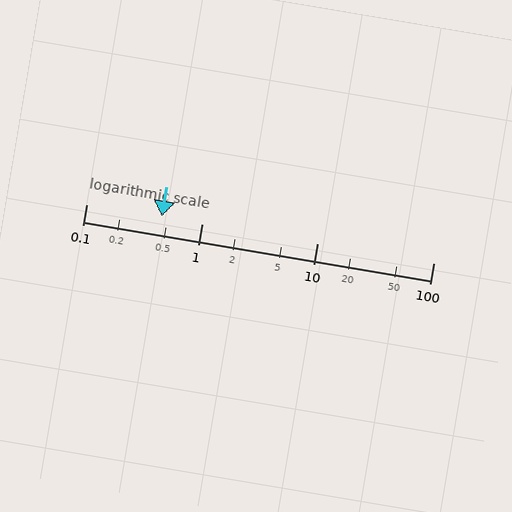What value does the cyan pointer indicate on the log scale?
The pointer indicates approximately 0.45.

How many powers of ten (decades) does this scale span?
The scale spans 3 decades, from 0.1 to 100.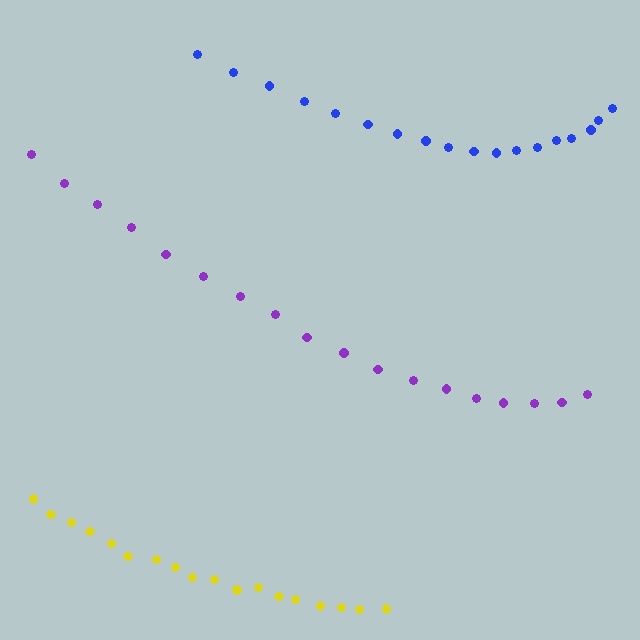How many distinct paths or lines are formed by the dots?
There are 3 distinct paths.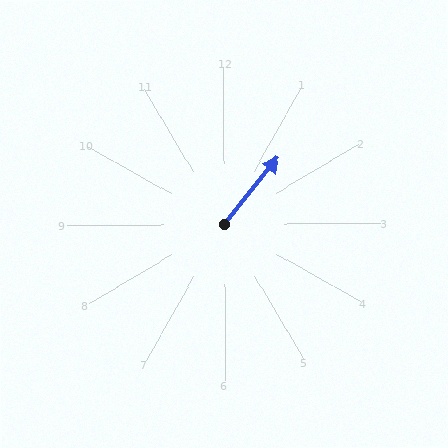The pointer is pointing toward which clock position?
Roughly 1 o'clock.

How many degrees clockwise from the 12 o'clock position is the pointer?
Approximately 39 degrees.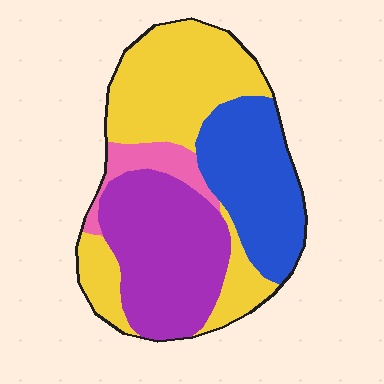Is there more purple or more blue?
Purple.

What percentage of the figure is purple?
Purple covers around 30% of the figure.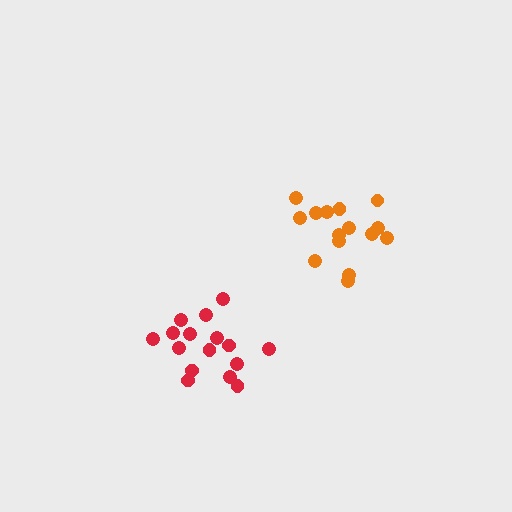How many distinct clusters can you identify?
There are 2 distinct clusters.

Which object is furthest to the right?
The orange cluster is rightmost.